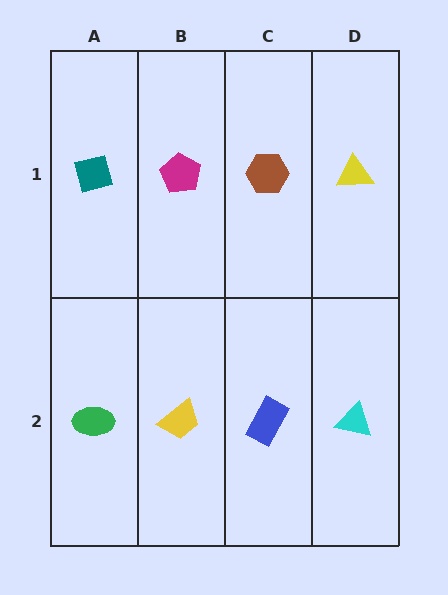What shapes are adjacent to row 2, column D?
A yellow triangle (row 1, column D), a blue rectangle (row 2, column C).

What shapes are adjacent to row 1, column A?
A green ellipse (row 2, column A), a magenta pentagon (row 1, column B).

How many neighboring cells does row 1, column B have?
3.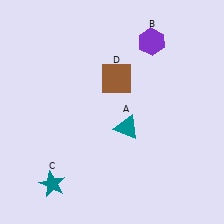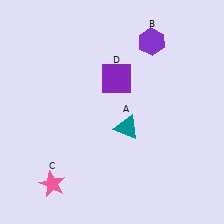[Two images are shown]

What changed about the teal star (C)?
In Image 1, C is teal. In Image 2, it changed to pink.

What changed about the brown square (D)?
In Image 1, D is brown. In Image 2, it changed to purple.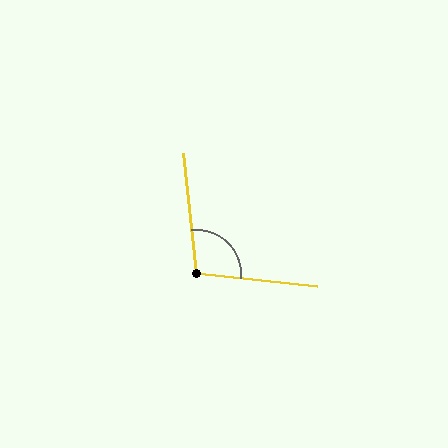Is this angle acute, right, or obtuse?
It is obtuse.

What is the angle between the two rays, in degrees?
Approximately 102 degrees.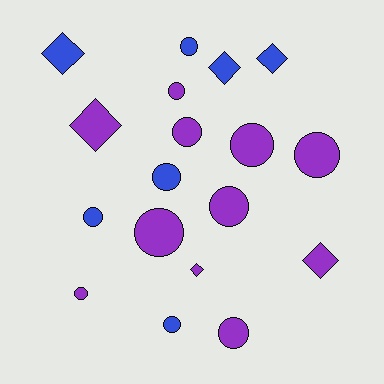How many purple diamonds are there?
There are 3 purple diamonds.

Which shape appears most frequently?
Circle, with 12 objects.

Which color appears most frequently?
Purple, with 11 objects.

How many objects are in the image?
There are 18 objects.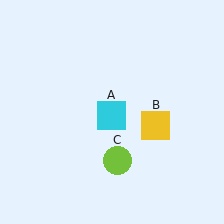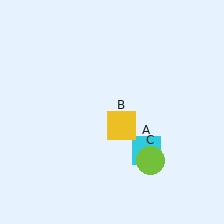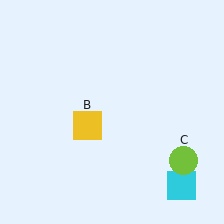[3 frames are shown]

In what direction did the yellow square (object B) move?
The yellow square (object B) moved left.